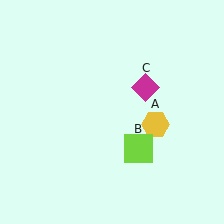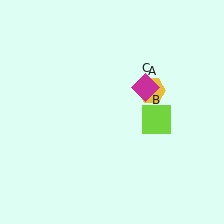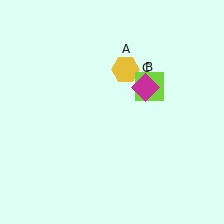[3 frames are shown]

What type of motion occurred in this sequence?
The yellow hexagon (object A), lime square (object B) rotated counterclockwise around the center of the scene.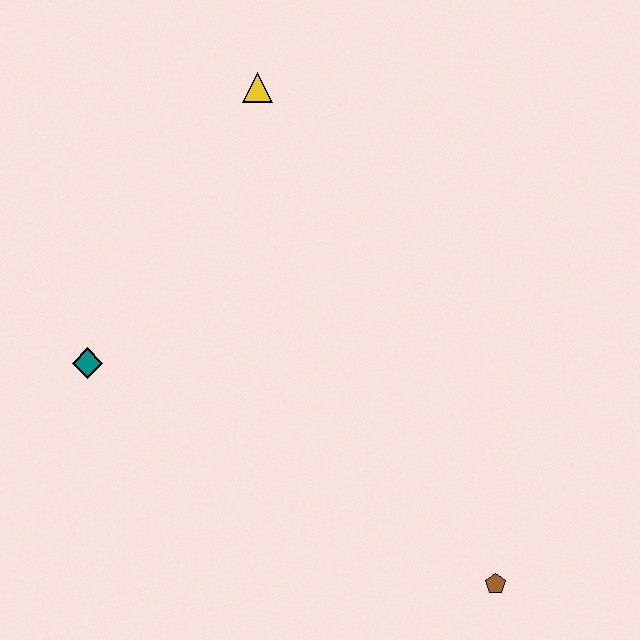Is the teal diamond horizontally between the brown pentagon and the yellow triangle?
No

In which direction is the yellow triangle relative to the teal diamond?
The yellow triangle is above the teal diamond.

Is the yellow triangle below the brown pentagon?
No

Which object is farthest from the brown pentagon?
The yellow triangle is farthest from the brown pentagon.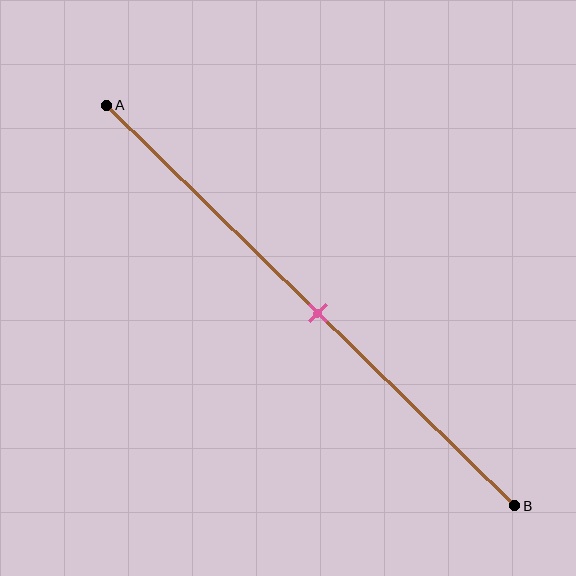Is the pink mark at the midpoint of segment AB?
Yes, the mark is approximately at the midpoint.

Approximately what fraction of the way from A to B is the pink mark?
The pink mark is approximately 50% of the way from A to B.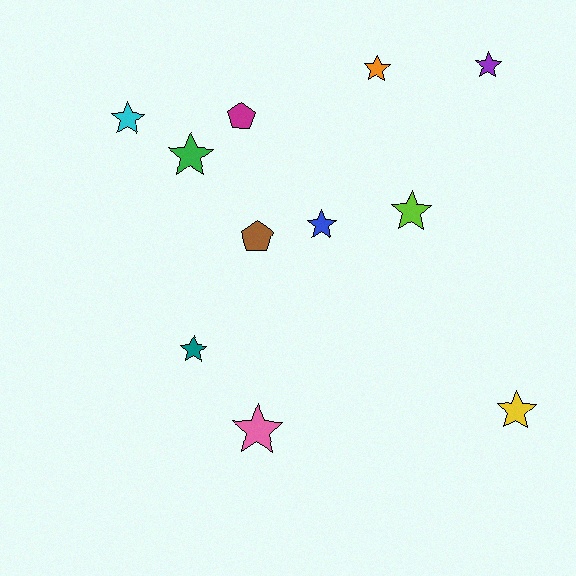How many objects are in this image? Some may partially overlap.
There are 11 objects.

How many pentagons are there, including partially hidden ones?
There are 2 pentagons.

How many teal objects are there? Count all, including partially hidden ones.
There is 1 teal object.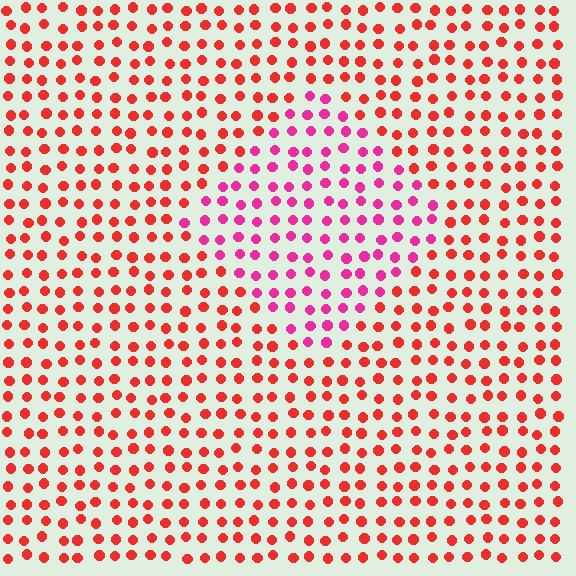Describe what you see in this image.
The image is filled with small red elements in a uniform arrangement. A diamond-shaped region is visible where the elements are tinted to a slightly different hue, forming a subtle color boundary.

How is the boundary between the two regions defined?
The boundary is defined purely by a slight shift in hue (about 38 degrees). Spacing, size, and orientation are identical on both sides.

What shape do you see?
I see a diamond.